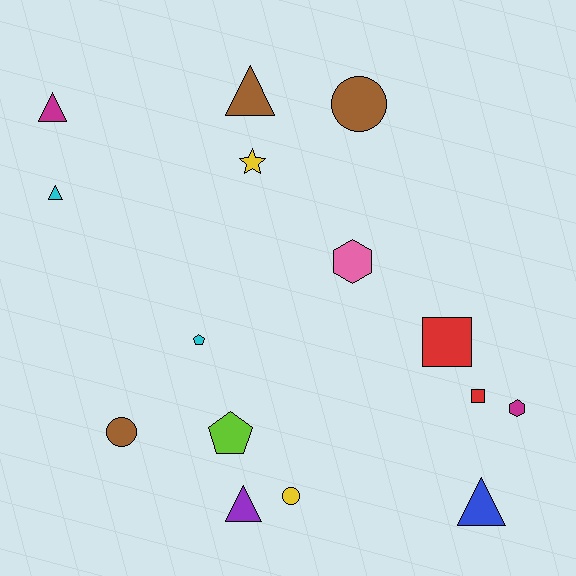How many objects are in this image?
There are 15 objects.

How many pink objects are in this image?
There is 1 pink object.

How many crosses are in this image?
There are no crosses.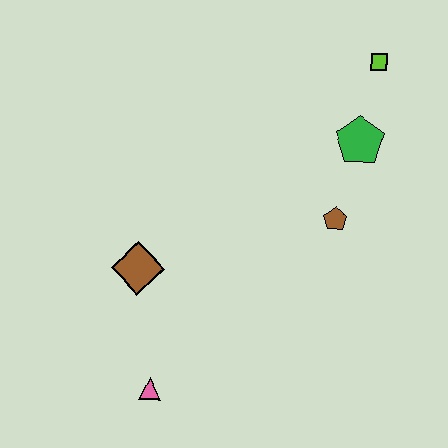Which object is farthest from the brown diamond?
The lime square is farthest from the brown diamond.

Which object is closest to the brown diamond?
The pink triangle is closest to the brown diamond.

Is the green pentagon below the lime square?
Yes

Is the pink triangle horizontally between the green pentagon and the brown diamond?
Yes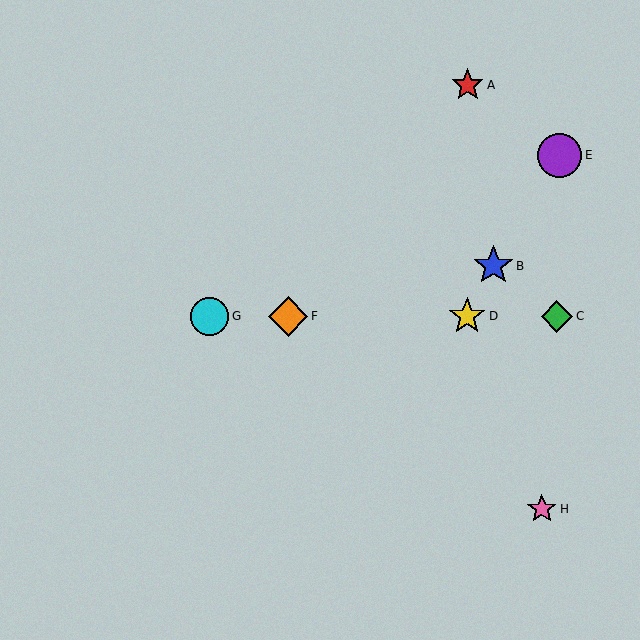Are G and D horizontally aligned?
Yes, both are at y≈316.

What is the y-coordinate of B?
Object B is at y≈266.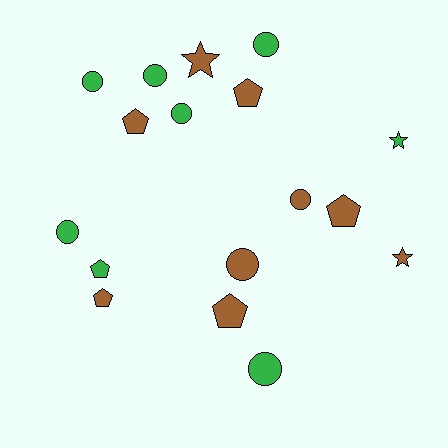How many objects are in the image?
There are 17 objects.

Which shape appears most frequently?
Circle, with 8 objects.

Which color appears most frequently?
Brown, with 9 objects.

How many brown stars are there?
There are 2 brown stars.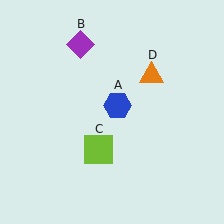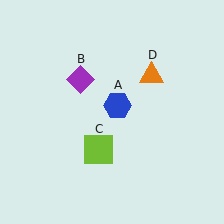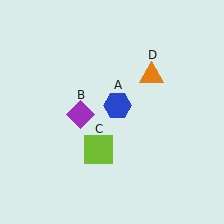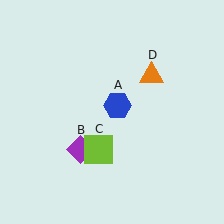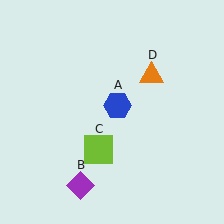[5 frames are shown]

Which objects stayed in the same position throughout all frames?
Blue hexagon (object A) and lime square (object C) and orange triangle (object D) remained stationary.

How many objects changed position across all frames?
1 object changed position: purple diamond (object B).